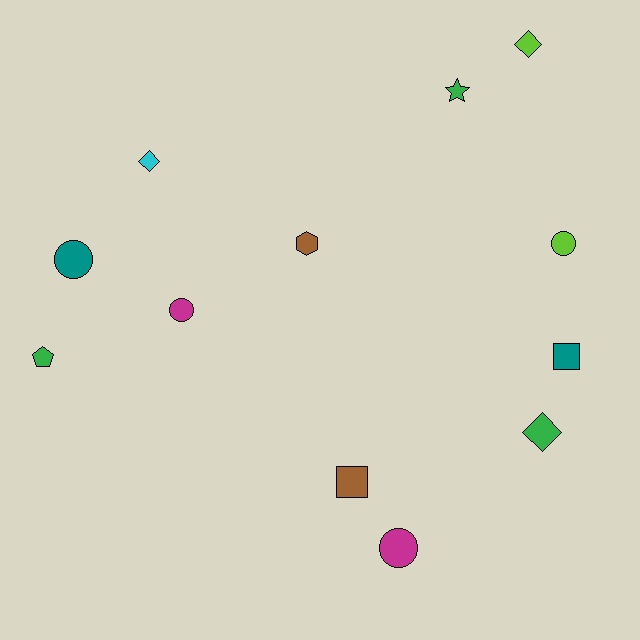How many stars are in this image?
There is 1 star.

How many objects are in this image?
There are 12 objects.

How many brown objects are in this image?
There are 2 brown objects.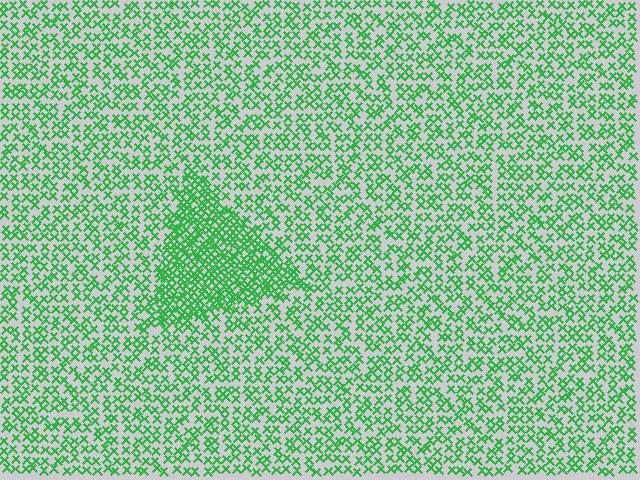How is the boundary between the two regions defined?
The boundary is defined by a change in element density (approximately 2.0x ratio). All elements are the same color, size, and shape.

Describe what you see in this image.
The image contains small green elements arranged at two different densities. A triangle-shaped region is visible where the elements are more densely packed than the surrounding area.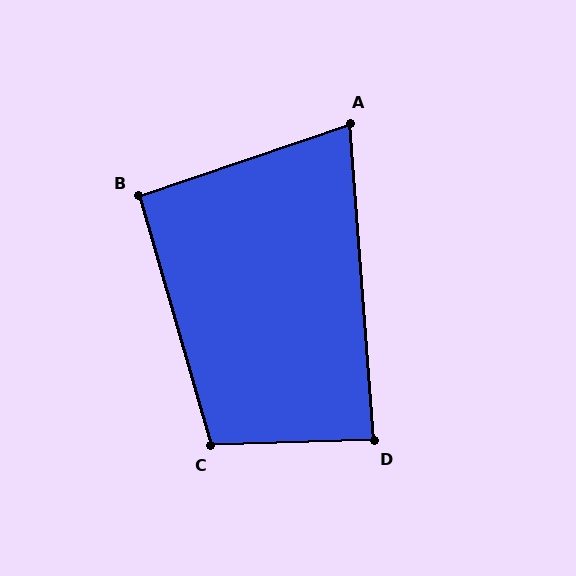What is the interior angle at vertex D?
Approximately 87 degrees (approximately right).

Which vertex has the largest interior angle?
C, at approximately 104 degrees.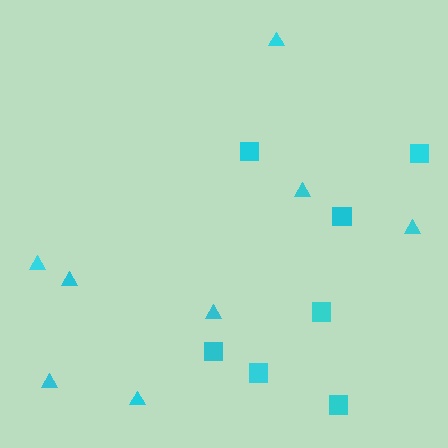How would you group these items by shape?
There are 2 groups: one group of squares (7) and one group of triangles (8).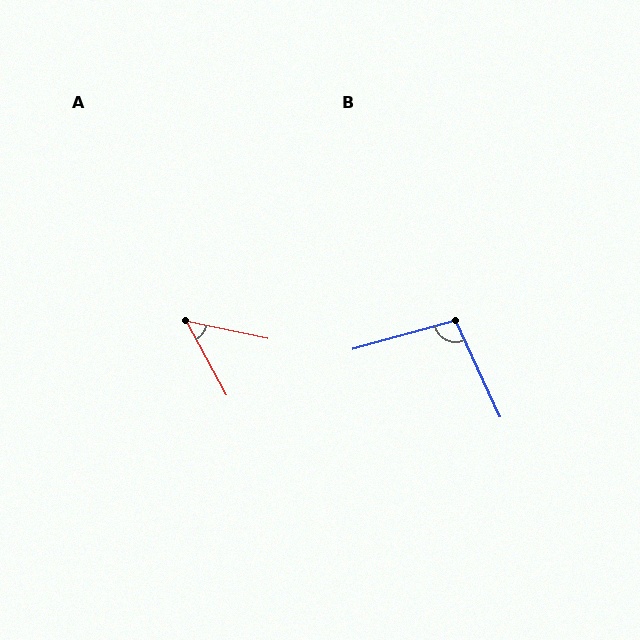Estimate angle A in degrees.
Approximately 50 degrees.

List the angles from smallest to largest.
A (50°), B (99°).